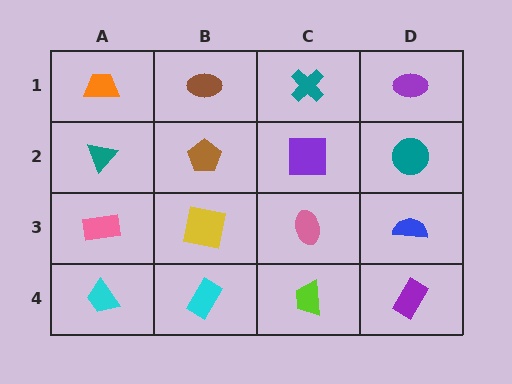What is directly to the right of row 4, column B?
A lime trapezoid.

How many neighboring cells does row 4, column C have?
3.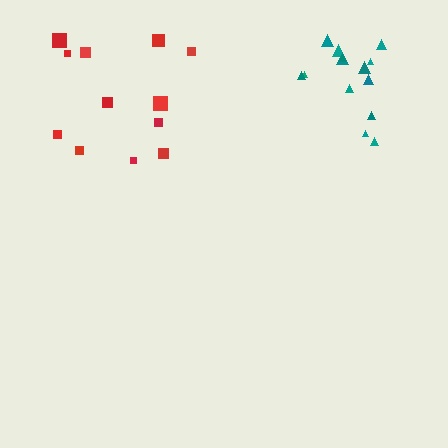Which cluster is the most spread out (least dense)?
Red.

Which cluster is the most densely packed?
Teal.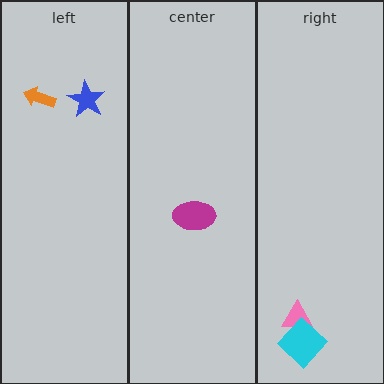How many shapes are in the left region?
2.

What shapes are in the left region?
The orange arrow, the blue star.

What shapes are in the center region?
The magenta ellipse.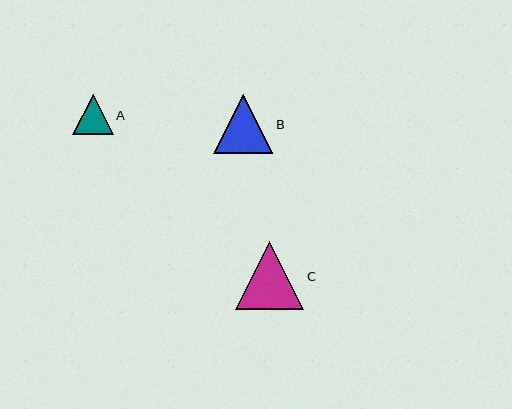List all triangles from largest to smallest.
From largest to smallest: C, B, A.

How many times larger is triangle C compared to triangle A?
Triangle C is approximately 1.7 times the size of triangle A.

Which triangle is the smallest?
Triangle A is the smallest with a size of approximately 40 pixels.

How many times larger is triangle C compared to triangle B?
Triangle C is approximately 1.2 times the size of triangle B.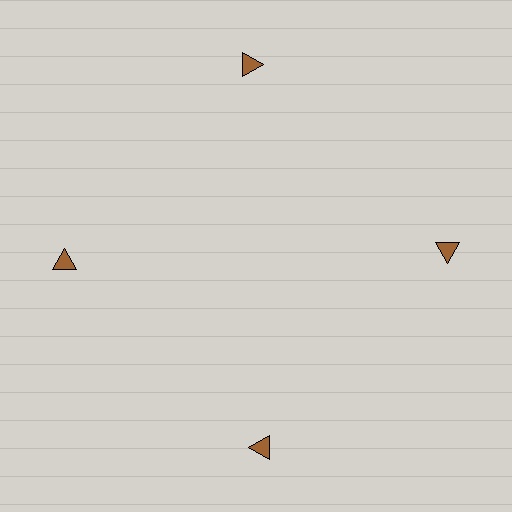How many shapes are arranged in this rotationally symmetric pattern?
There are 4 shapes, arranged in 4 groups of 1.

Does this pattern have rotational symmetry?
Yes, this pattern has 4-fold rotational symmetry. It looks the same after rotating 90 degrees around the center.